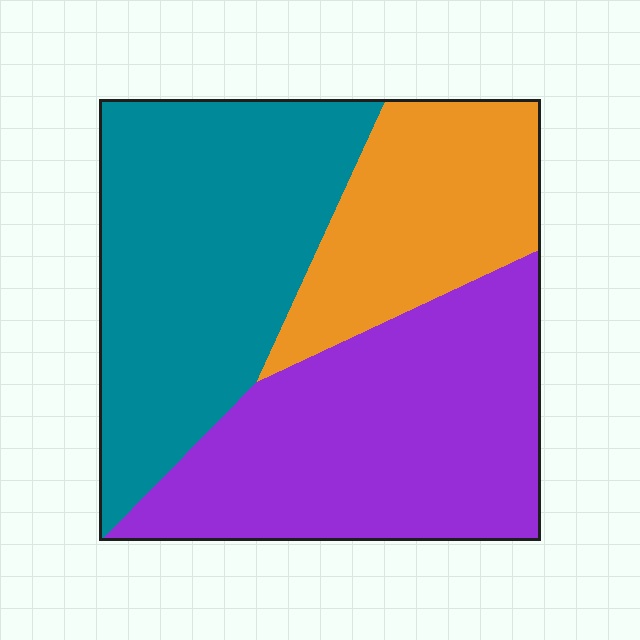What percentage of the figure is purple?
Purple covers roughly 40% of the figure.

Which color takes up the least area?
Orange, at roughly 20%.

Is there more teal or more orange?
Teal.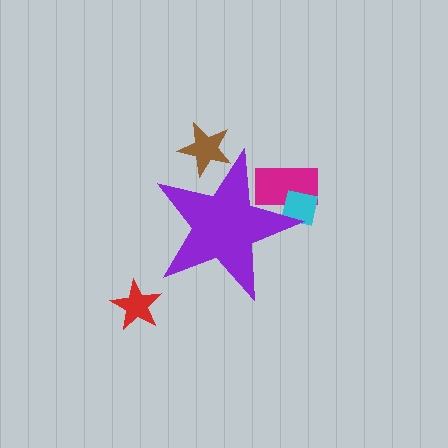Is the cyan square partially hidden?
Yes, the cyan square is partially hidden behind the purple star.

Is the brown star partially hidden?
Yes, the brown star is partially hidden behind the purple star.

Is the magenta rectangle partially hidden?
Yes, the magenta rectangle is partially hidden behind the purple star.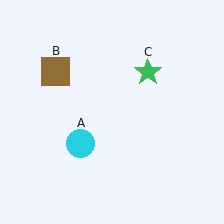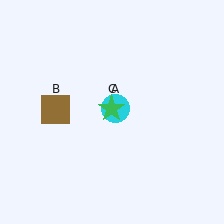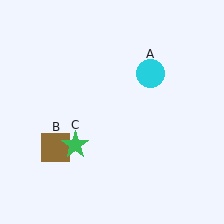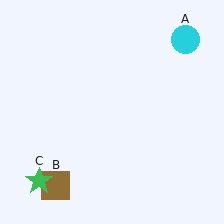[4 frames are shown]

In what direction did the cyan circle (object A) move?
The cyan circle (object A) moved up and to the right.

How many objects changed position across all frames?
3 objects changed position: cyan circle (object A), brown square (object B), green star (object C).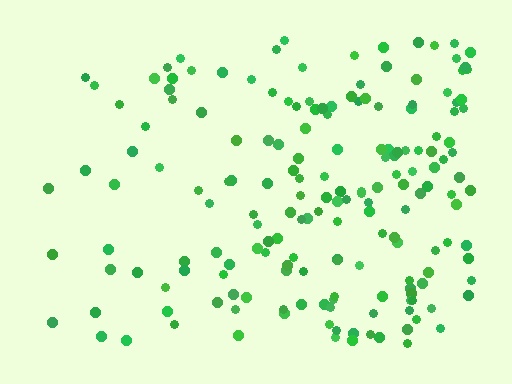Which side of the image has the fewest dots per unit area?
The left.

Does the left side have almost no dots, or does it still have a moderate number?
Still a moderate number, just noticeably fewer than the right.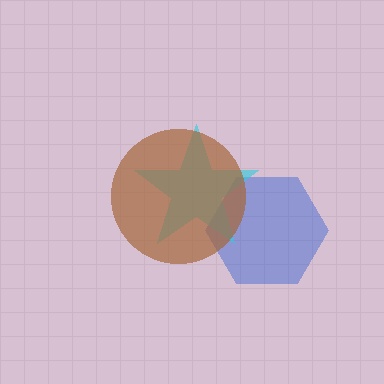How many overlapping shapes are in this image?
There are 3 overlapping shapes in the image.